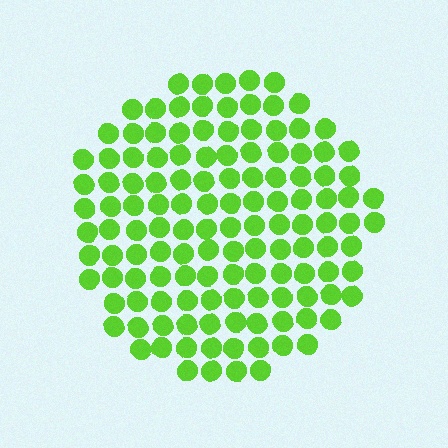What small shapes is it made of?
It is made of small circles.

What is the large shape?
The large shape is a circle.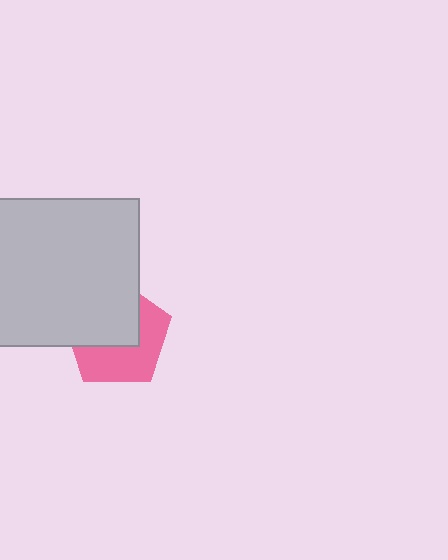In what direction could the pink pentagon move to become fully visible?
The pink pentagon could move toward the lower-right. That would shift it out from behind the light gray square entirely.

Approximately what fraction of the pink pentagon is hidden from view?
Roughly 51% of the pink pentagon is hidden behind the light gray square.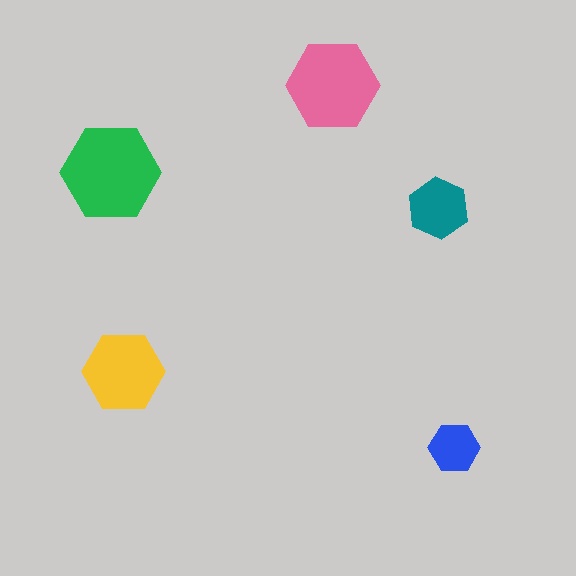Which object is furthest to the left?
The green hexagon is leftmost.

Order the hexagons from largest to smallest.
the green one, the pink one, the yellow one, the teal one, the blue one.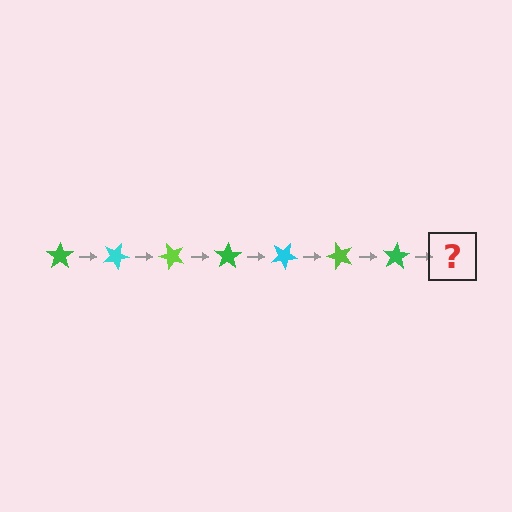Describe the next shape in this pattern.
It should be a cyan star, rotated 175 degrees from the start.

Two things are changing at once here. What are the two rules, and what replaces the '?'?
The two rules are that it rotates 25 degrees each step and the color cycles through green, cyan, and lime. The '?' should be a cyan star, rotated 175 degrees from the start.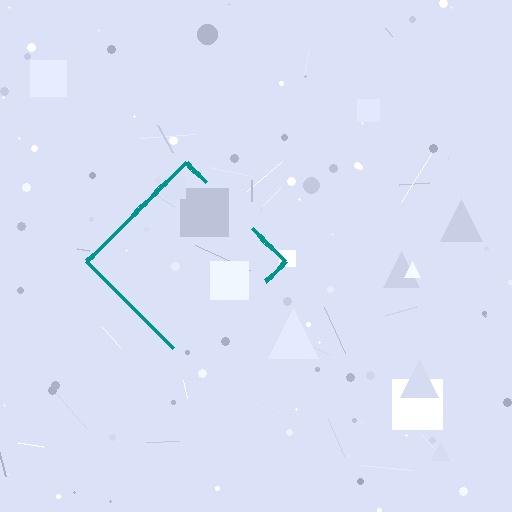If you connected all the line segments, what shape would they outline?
They would outline a diamond.